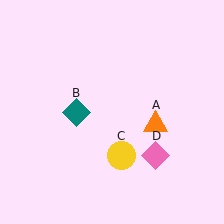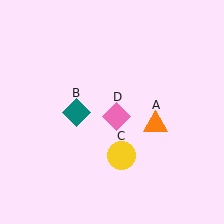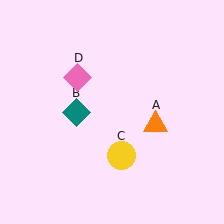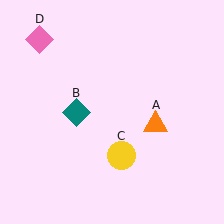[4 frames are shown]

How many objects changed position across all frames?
1 object changed position: pink diamond (object D).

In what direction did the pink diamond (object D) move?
The pink diamond (object D) moved up and to the left.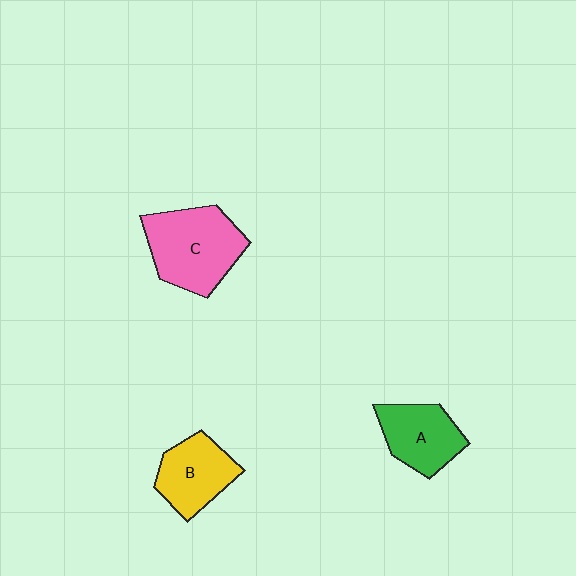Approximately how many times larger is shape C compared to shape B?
Approximately 1.4 times.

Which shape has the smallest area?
Shape A (green).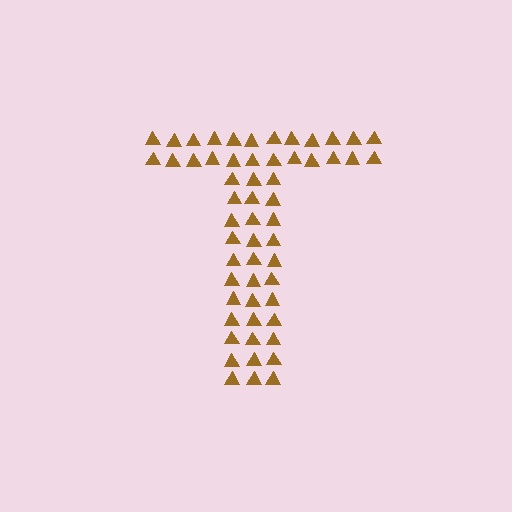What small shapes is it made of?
It is made of small triangles.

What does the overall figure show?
The overall figure shows the letter T.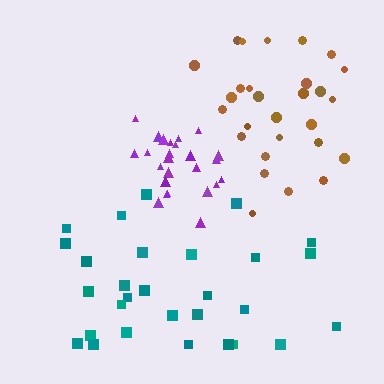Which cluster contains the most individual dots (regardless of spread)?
Teal (29).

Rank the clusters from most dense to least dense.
purple, brown, teal.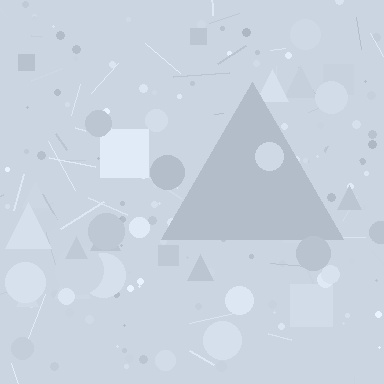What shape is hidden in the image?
A triangle is hidden in the image.